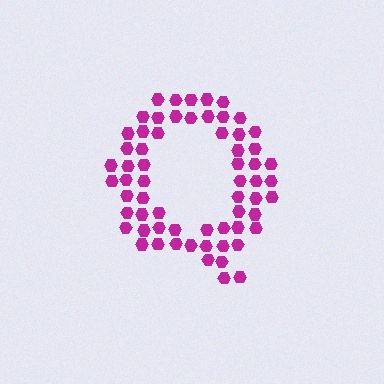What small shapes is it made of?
It is made of small hexagons.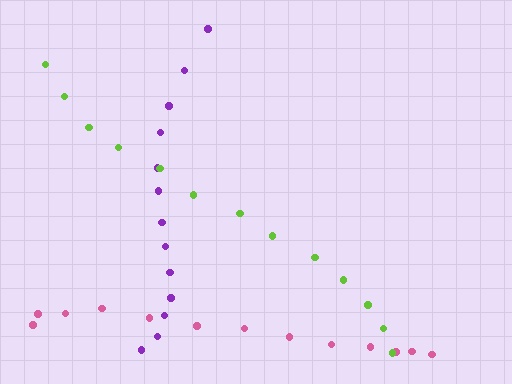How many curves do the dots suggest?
There are 3 distinct paths.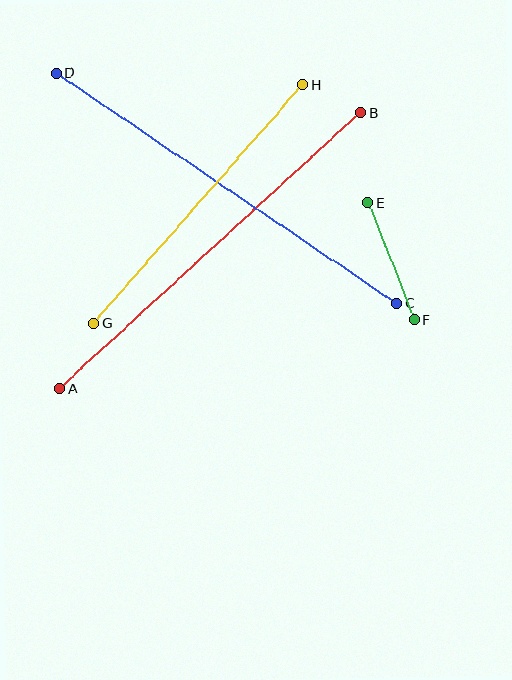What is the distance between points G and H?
The distance is approximately 317 pixels.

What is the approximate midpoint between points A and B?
The midpoint is at approximately (210, 251) pixels.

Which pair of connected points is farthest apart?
Points C and D are farthest apart.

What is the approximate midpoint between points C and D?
The midpoint is at approximately (227, 188) pixels.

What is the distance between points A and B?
The distance is approximately 408 pixels.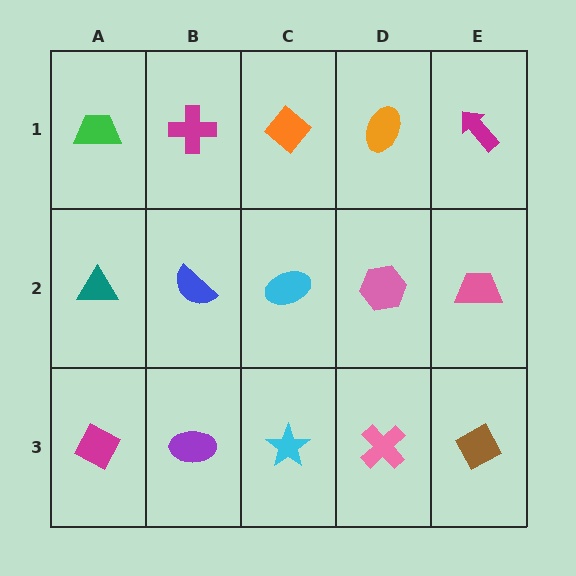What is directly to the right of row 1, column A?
A magenta cross.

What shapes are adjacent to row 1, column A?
A teal triangle (row 2, column A), a magenta cross (row 1, column B).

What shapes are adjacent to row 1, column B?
A blue semicircle (row 2, column B), a green trapezoid (row 1, column A), an orange diamond (row 1, column C).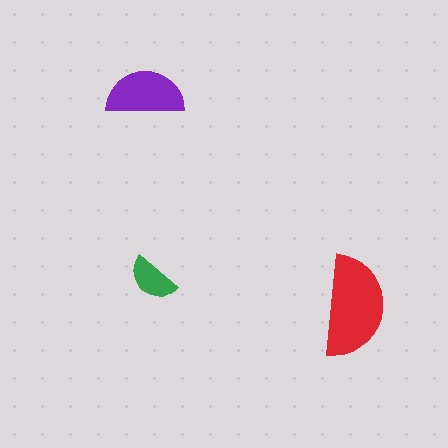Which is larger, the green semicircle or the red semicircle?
The red one.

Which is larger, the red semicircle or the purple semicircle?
The red one.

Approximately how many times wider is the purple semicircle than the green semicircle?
About 1.5 times wider.